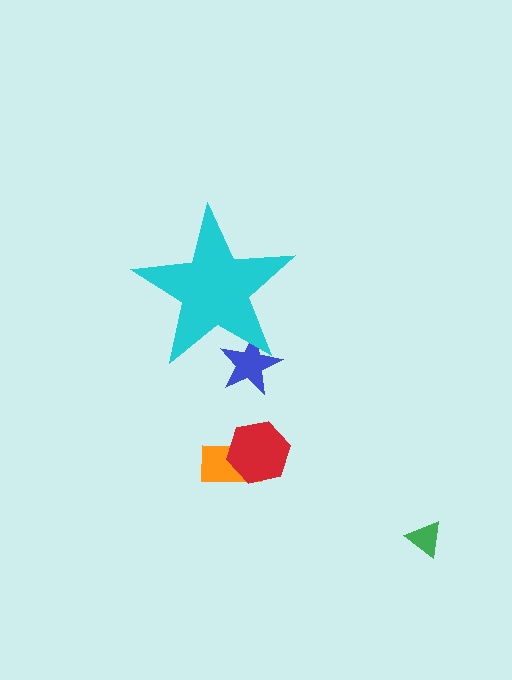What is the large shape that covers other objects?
A cyan star.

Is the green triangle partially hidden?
No, the green triangle is fully visible.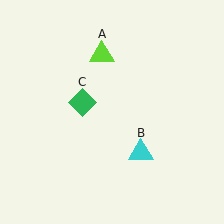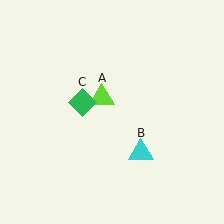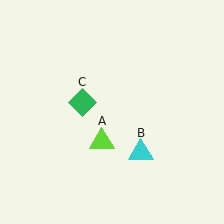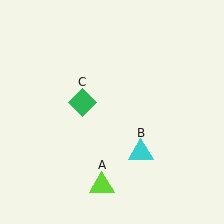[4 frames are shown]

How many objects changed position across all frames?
1 object changed position: lime triangle (object A).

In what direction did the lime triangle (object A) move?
The lime triangle (object A) moved down.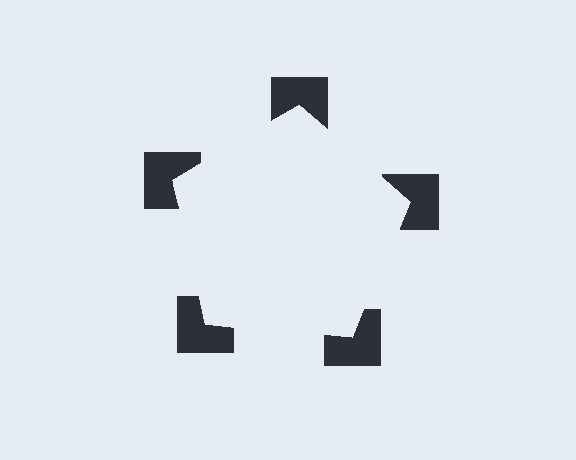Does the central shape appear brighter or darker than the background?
It typically appears slightly brighter than the background, even though no actual brightness change is drawn.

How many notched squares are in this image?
There are 5 — one at each vertex of the illusory pentagon.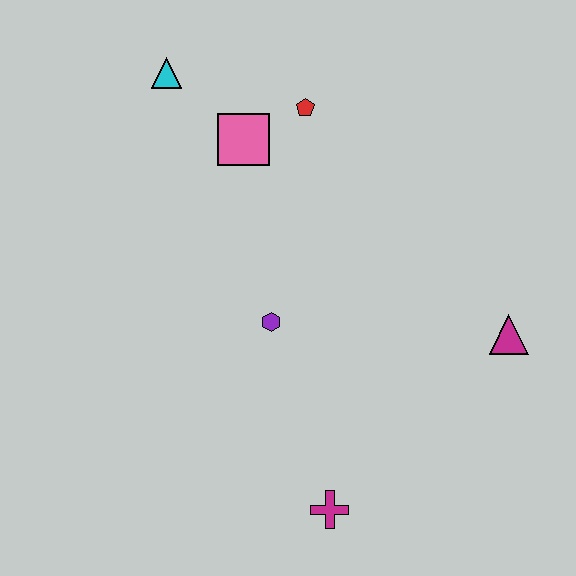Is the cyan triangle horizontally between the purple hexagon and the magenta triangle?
No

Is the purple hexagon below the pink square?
Yes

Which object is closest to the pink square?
The red pentagon is closest to the pink square.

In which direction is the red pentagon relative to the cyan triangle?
The red pentagon is to the right of the cyan triangle.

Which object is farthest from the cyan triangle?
The magenta cross is farthest from the cyan triangle.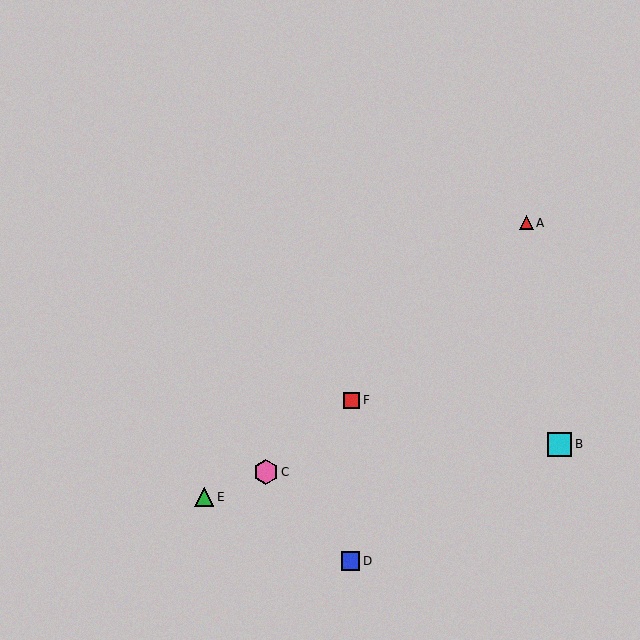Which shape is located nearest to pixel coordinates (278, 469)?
The pink hexagon (labeled C) at (266, 472) is nearest to that location.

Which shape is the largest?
The pink hexagon (labeled C) is the largest.